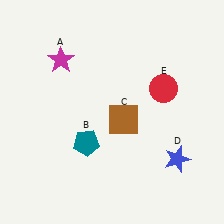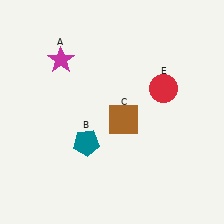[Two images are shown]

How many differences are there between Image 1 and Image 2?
There is 1 difference between the two images.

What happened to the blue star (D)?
The blue star (D) was removed in Image 2. It was in the bottom-right area of Image 1.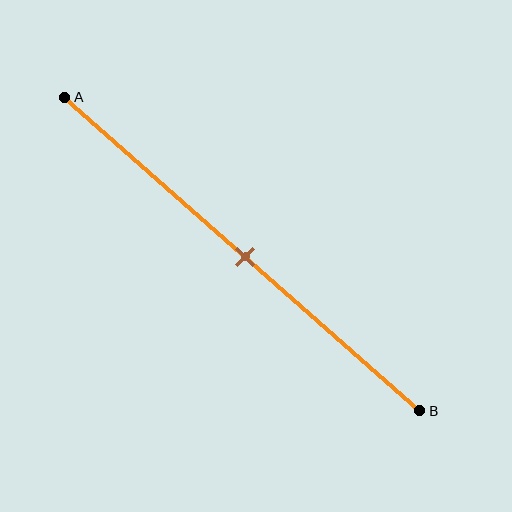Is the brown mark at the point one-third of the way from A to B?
No, the mark is at about 50% from A, not at the 33% one-third point.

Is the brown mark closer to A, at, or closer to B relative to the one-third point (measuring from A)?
The brown mark is closer to point B than the one-third point of segment AB.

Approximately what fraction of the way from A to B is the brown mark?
The brown mark is approximately 50% of the way from A to B.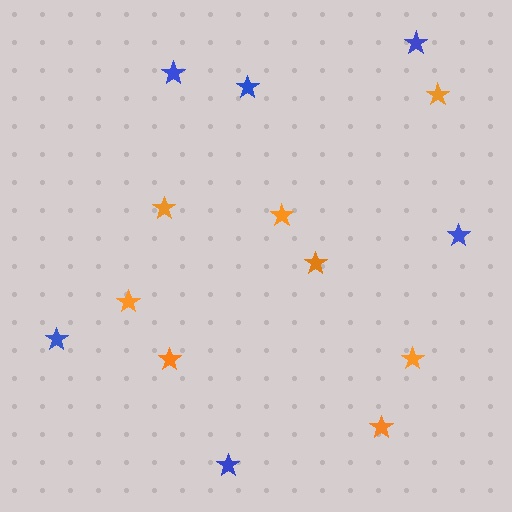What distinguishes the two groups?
There are 2 groups: one group of blue stars (6) and one group of orange stars (8).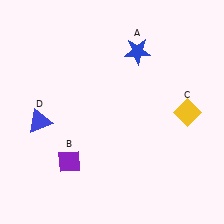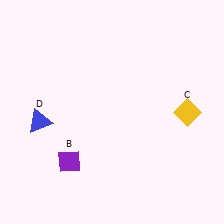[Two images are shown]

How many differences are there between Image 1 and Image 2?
There is 1 difference between the two images.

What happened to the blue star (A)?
The blue star (A) was removed in Image 2. It was in the top-right area of Image 1.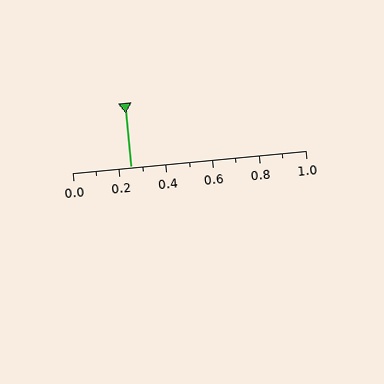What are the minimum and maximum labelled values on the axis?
The axis runs from 0.0 to 1.0.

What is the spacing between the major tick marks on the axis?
The major ticks are spaced 0.2 apart.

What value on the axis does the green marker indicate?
The marker indicates approximately 0.25.